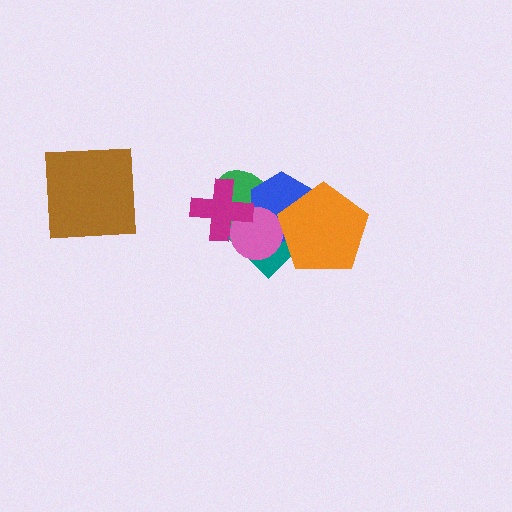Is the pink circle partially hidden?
Yes, it is partially covered by another shape.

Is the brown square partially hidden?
No, no other shape covers it.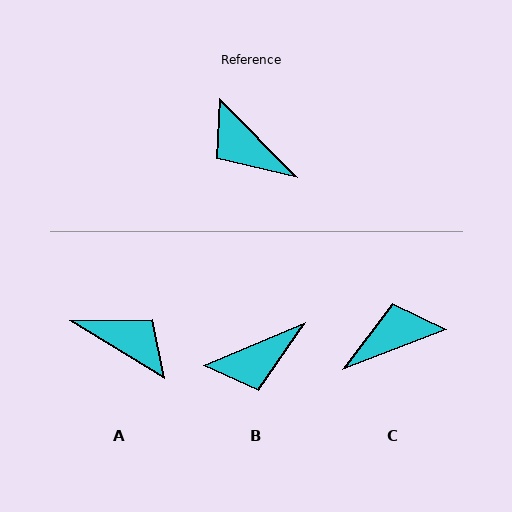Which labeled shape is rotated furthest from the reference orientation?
A, about 166 degrees away.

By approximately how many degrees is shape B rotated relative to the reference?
Approximately 68 degrees counter-clockwise.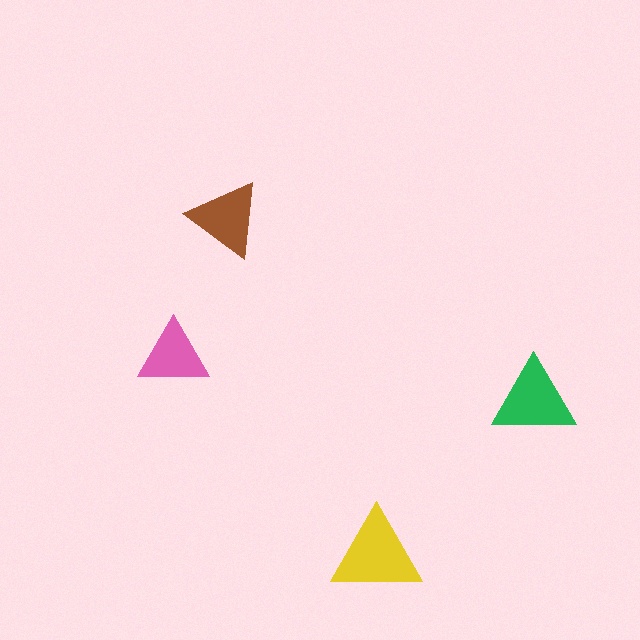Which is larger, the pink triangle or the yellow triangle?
The yellow one.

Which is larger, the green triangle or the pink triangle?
The green one.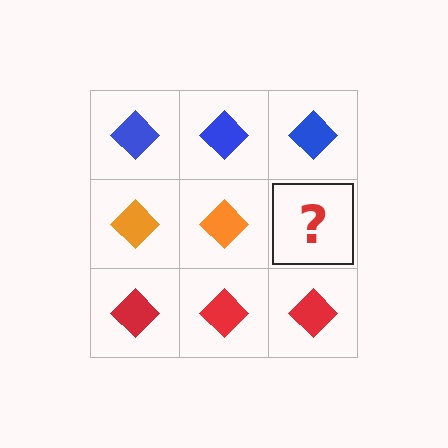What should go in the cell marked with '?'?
The missing cell should contain an orange diamond.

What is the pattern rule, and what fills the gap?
The rule is that each row has a consistent color. The gap should be filled with an orange diamond.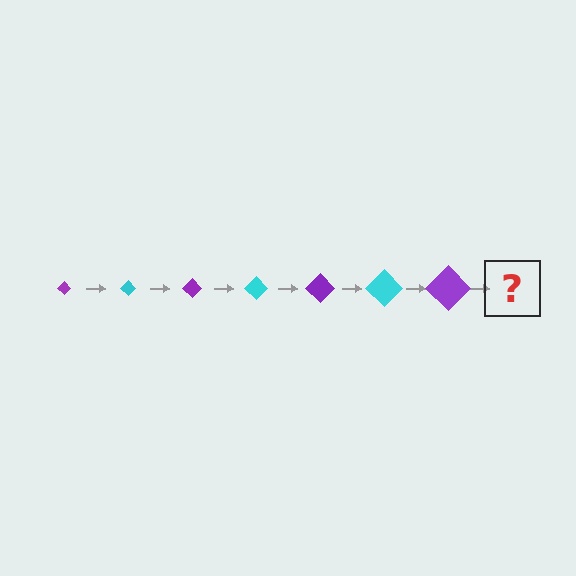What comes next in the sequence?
The next element should be a cyan diamond, larger than the previous one.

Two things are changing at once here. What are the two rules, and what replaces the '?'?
The two rules are that the diamond grows larger each step and the color cycles through purple and cyan. The '?' should be a cyan diamond, larger than the previous one.